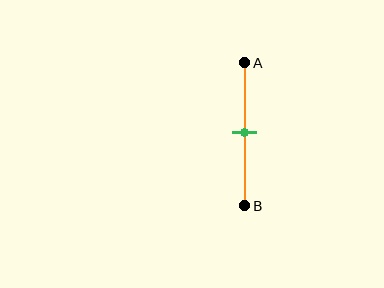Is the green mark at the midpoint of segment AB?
Yes, the mark is approximately at the midpoint.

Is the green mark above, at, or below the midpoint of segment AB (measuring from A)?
The green mark is approximately at the midpoint of segment AB.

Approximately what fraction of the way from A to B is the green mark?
The green mark is approximately 50% of the way from A to B.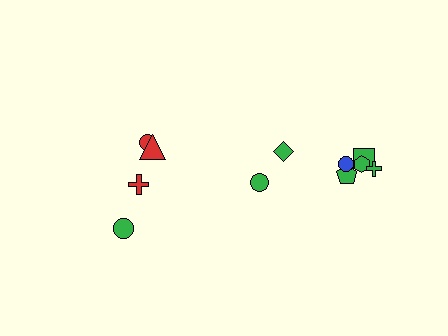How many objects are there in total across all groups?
There are 11 objects.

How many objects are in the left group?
There are 4 objects.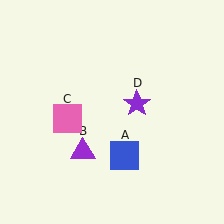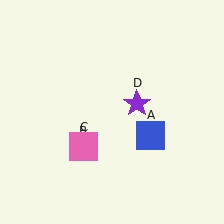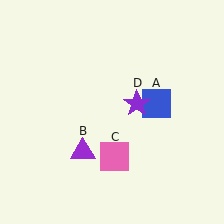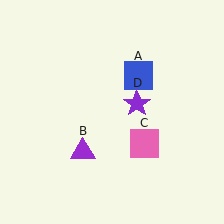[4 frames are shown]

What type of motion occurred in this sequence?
The blue square (object A), pink square (object C) rotated counterclockwise around the center of the scene.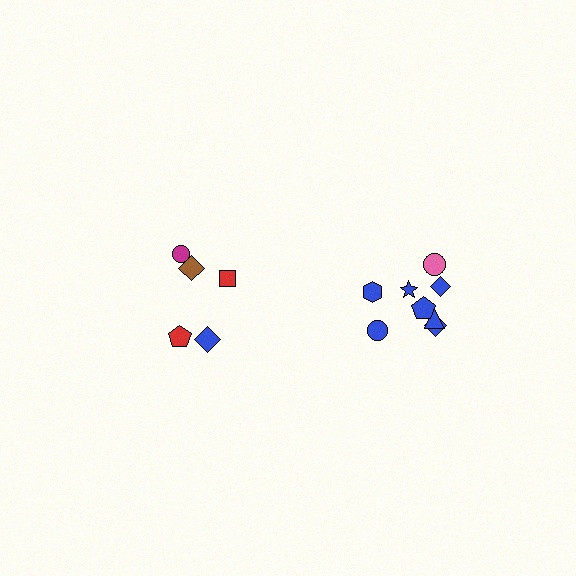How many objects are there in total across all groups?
There are 13 objects.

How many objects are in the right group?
There are 8 objects.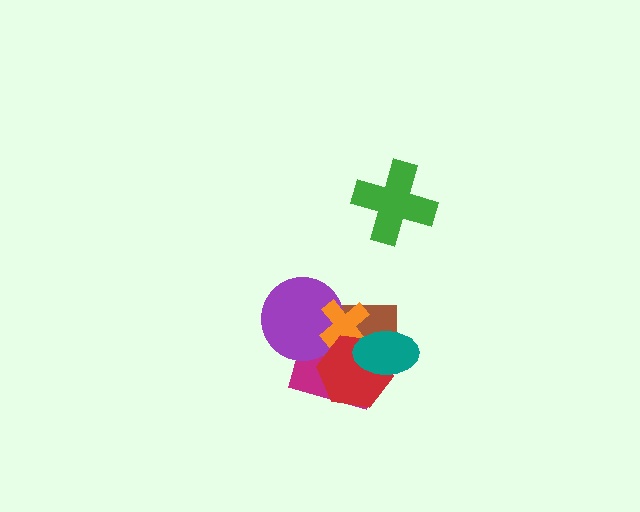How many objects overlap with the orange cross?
5 objects overlap with the orange cross.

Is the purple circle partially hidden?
Yes, it is partially covered by another shape.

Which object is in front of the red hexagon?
The teal ellipse is in front of the red hexagon.